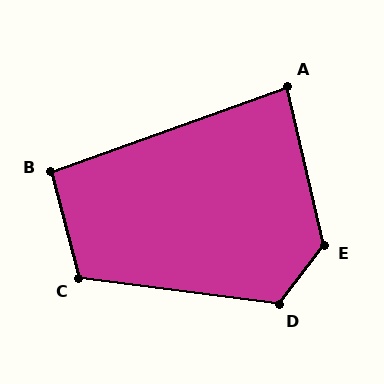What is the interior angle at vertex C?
Approximately 112 degrees (obtuse).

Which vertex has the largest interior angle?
E, at approximately 130 degrees.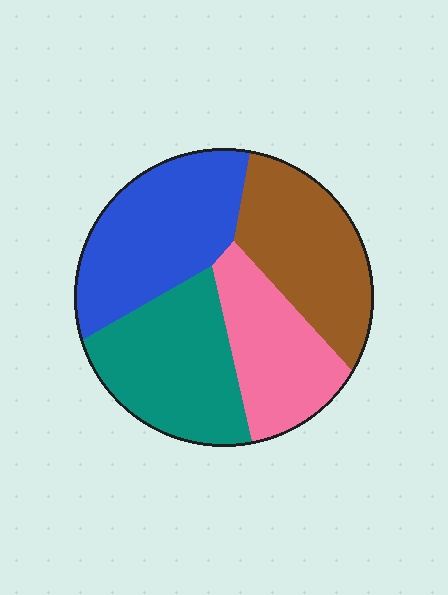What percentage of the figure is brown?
Brown takes up less than a quarter of the figure.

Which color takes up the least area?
Pink, at roughly 20%.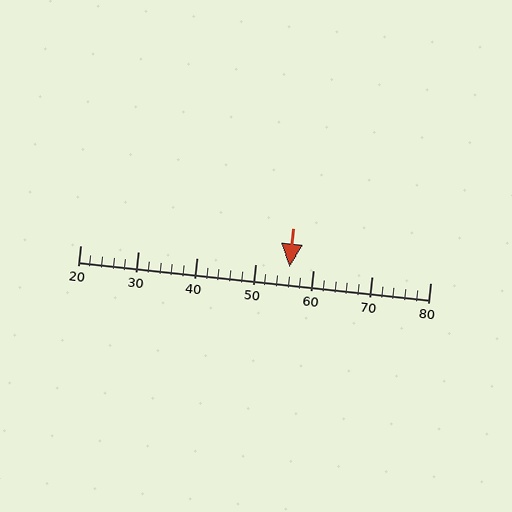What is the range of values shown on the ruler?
The ruler shows values from 20 to 80.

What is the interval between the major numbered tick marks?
The major tick marks are spaced 10 units apart.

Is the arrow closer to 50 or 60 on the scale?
The arrow is closer to 60.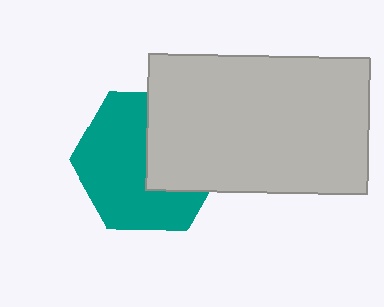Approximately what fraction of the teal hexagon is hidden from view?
Roughly 39% of the teal hexagon is hidden behind the light gray rectangle.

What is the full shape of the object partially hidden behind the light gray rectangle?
The partially hidden object is a teal hexagon.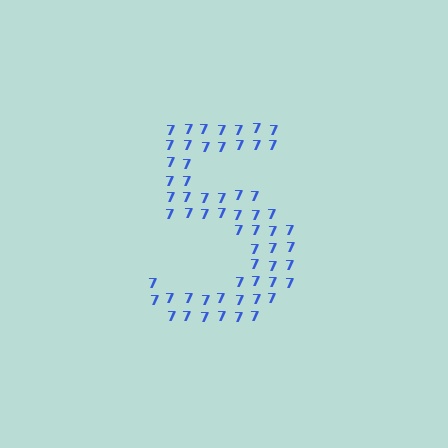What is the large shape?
The large shape is the digit 5.